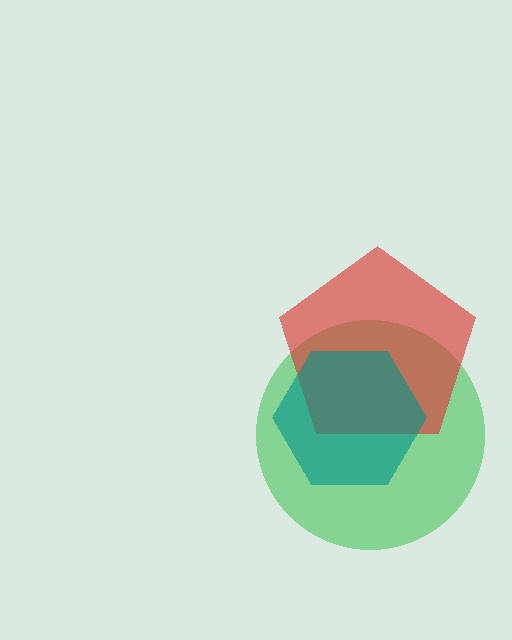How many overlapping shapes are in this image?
There are 3 overlapping shapes in the image.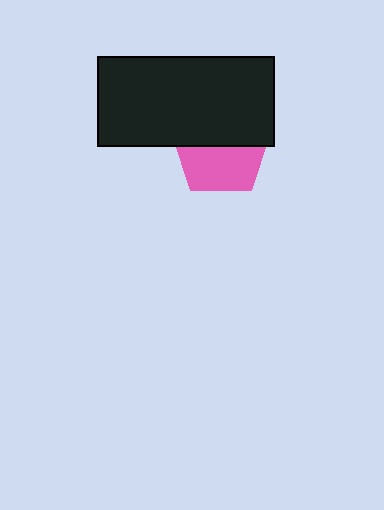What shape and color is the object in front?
The object in front is a black rectangle.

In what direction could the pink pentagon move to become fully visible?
The pink pentagon could move down. That would shift it out from behind the black rectangle entirely.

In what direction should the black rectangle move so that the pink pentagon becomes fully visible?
The black rectangle should move up. That is the shortest direction to clear the overlap and leave the pink pentagon fully visible.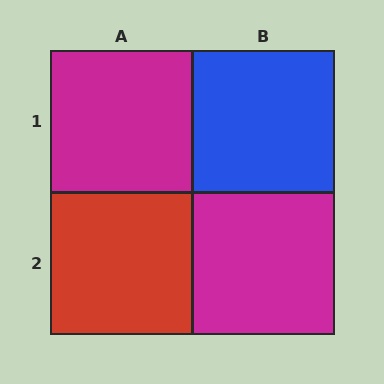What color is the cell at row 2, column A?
Red.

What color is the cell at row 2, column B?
Magenta.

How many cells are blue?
1 cell is blue.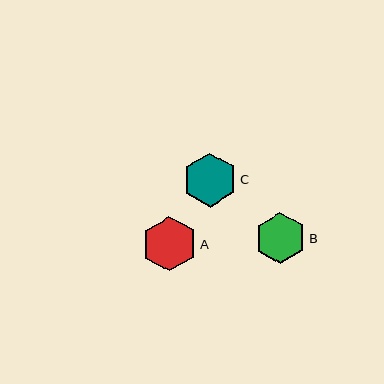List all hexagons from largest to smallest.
From largest to smallest: A, C, B.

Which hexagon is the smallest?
Hexagon B is the smallest with a size of approximately 51 pixels.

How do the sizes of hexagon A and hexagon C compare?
Hexagon A and hexagon C are approximately the same size.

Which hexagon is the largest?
Hexagon A is the largest with a size of approximately 55 pixels.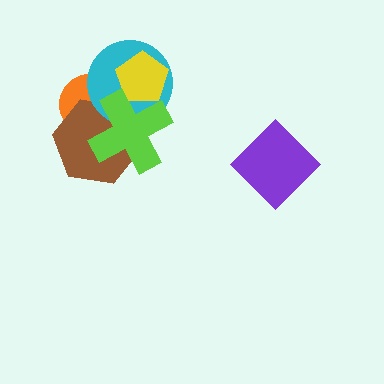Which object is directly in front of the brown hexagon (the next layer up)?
The cyan circle is directly in front of the brown hexagon.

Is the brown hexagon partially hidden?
Yes, it is partially covered by another shape.